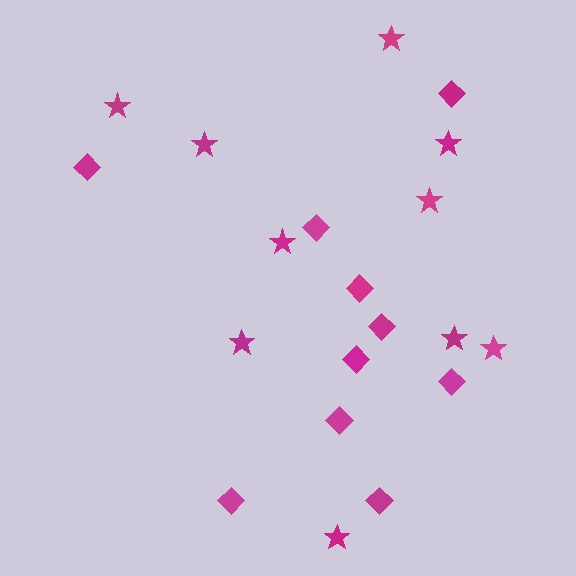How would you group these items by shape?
There are 2 groups: one group of diamonds (10) and one group of stars (10).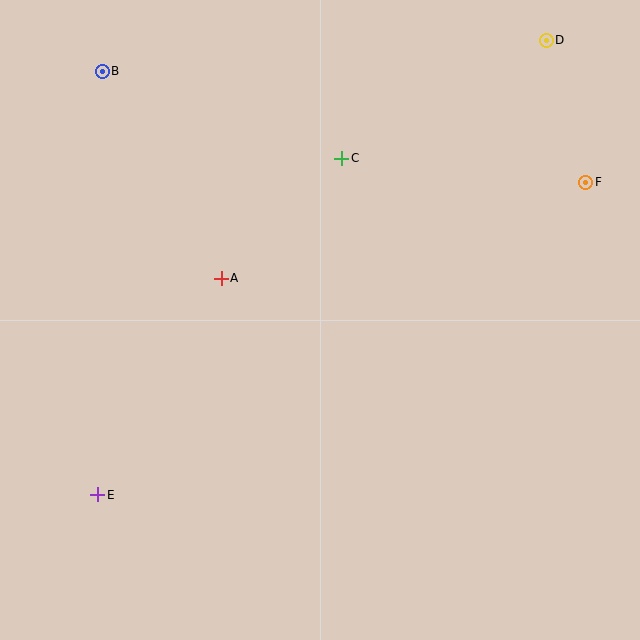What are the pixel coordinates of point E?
Point E is at (98, 495).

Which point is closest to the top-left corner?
Point B is closest to the top-left corner.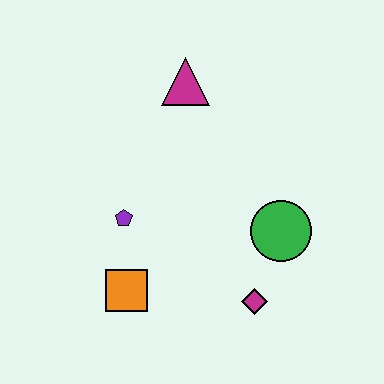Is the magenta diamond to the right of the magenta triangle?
Yes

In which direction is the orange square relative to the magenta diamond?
The orange square is to the left of the magenta diamond.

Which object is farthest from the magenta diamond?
The magenta triangle is farthest from the magenta diamond.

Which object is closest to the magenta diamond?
The green circle is closest to the magenta diamond.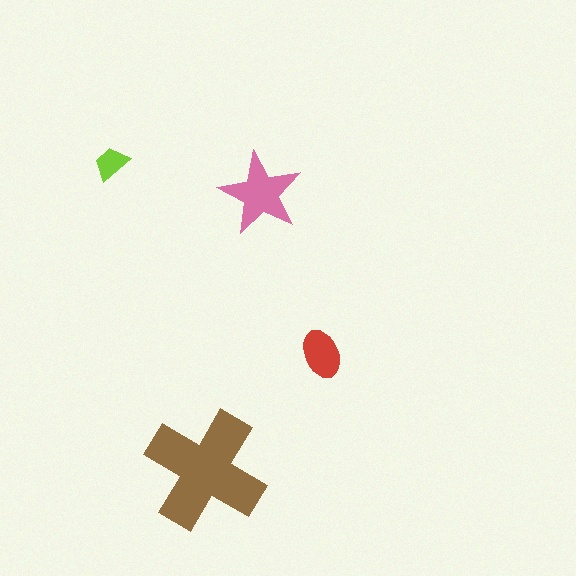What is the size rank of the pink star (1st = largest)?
2nd.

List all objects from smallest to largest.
The lime trapezoid, the red ellipse, the pink star, the brown cross.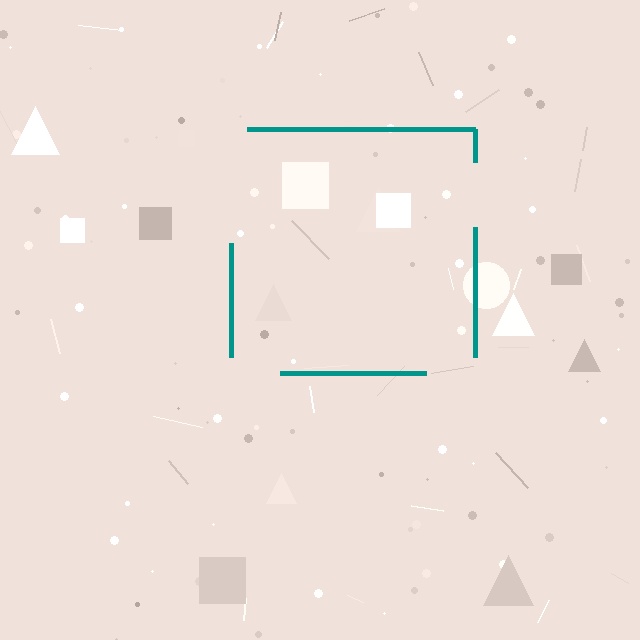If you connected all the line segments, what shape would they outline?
They would outline a square.